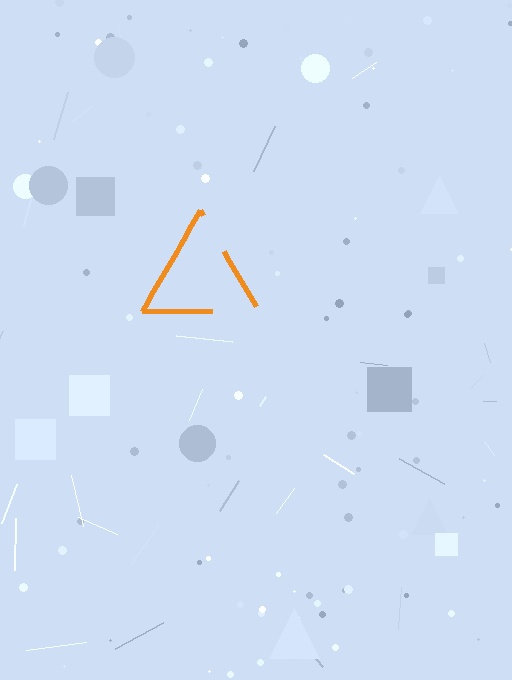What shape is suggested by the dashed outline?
The dashed outline suggests a triangle.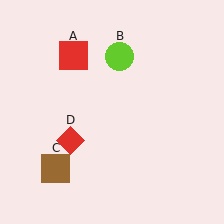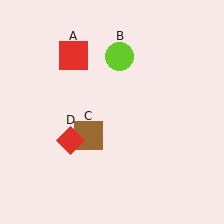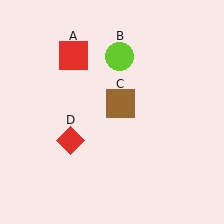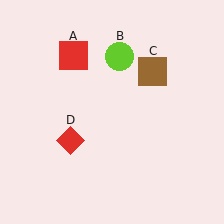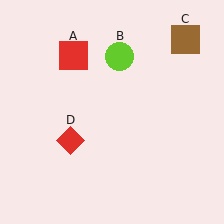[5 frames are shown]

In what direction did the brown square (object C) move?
The brown square (object C) moved up and to the right.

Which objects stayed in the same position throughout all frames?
Red square (object A) and lime circle (object B) and red diamond (object D) remained stationary.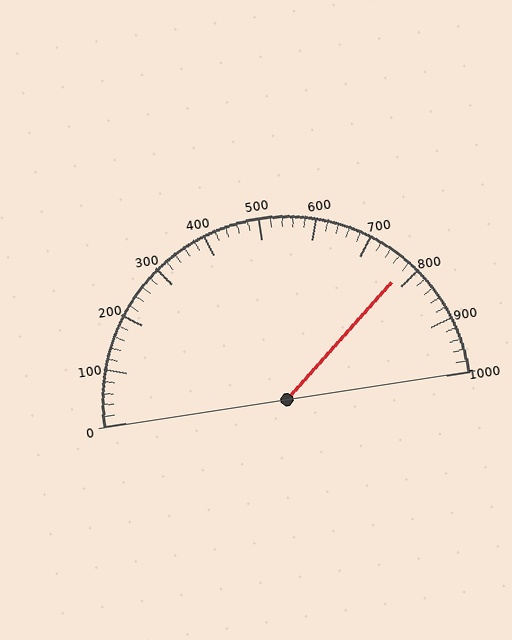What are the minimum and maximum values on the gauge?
The gauge ranges from 0 to 1000.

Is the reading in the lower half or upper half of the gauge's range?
The reading is in the upper half of the range (0 to 1000).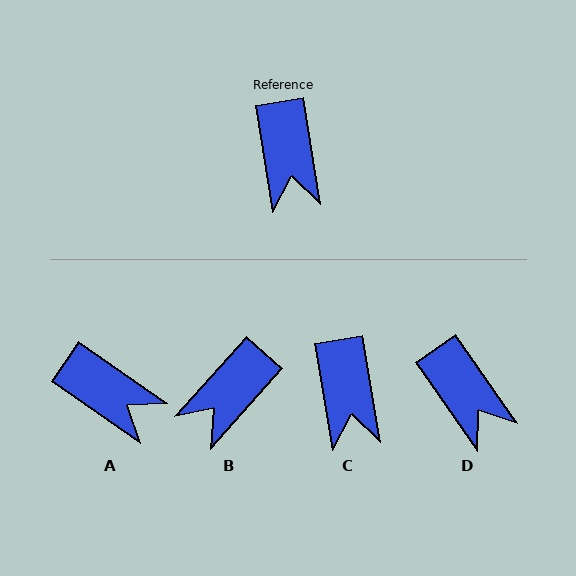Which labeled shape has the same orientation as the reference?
C.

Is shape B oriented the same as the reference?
No, it is off by about 52 degrees.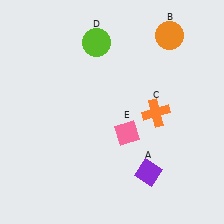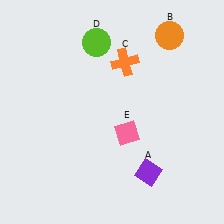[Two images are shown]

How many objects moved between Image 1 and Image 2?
1 object moved between the two images.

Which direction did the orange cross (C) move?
The orange cross (C) moved up.